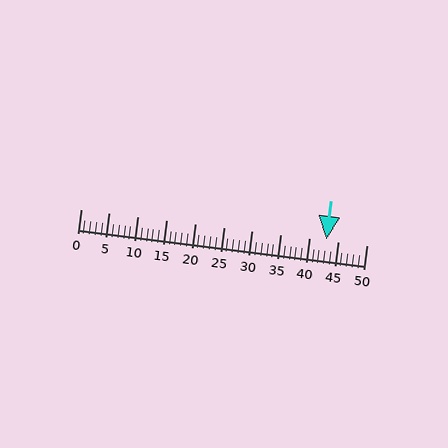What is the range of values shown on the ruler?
The ruler shows values from 0 to 50.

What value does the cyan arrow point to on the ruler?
The cyan arrow points to approximately 43.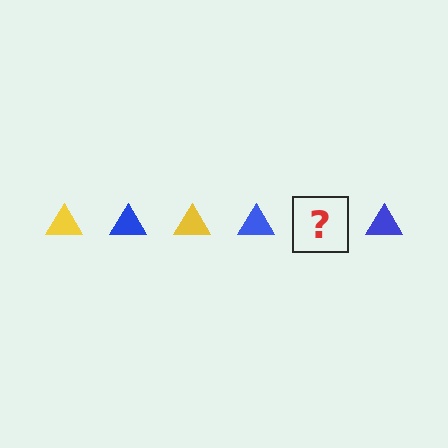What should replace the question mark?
The question mark should be replaced with a yellow triangle.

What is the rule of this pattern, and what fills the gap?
The rule is that the pattern cycles through yellow, blue triangles. The gap should be filled with a yellow triangle.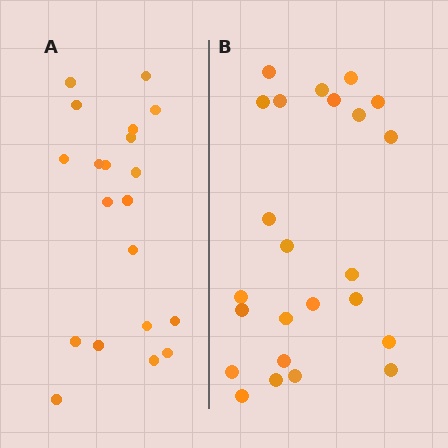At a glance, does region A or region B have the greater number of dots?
Region B (the right region) has more dots.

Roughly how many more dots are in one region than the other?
Region B has about 4 more dots than region A.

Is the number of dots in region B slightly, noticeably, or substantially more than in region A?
Region B has only slightly more — the two regions are fairly close. The ratio is roughly 1.2 to 1.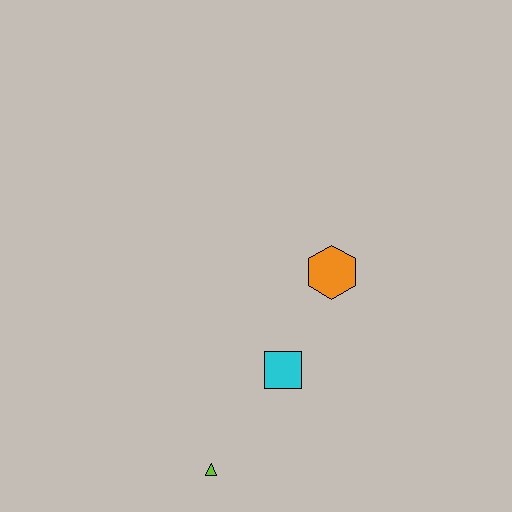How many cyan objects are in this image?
There is 1 cyan object.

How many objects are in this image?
There are 3 objects.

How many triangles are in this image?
There is 1 triangle.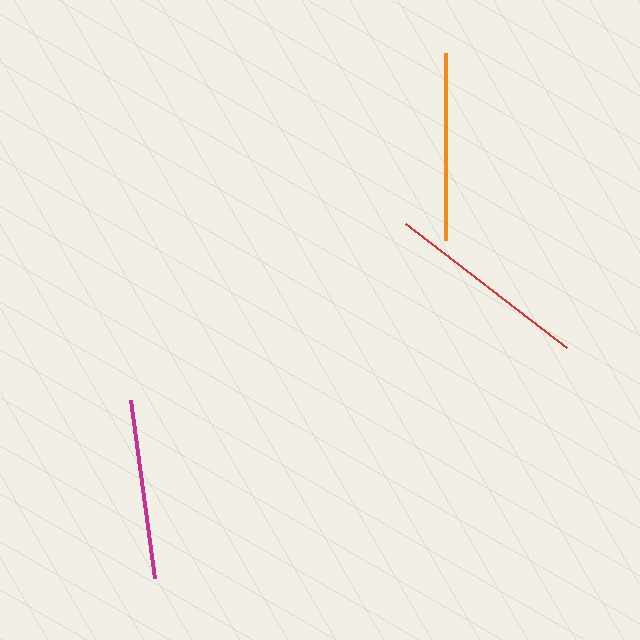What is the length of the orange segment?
The orange segment is approximately 186 pixels long.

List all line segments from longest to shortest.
From longest to shortest: red, orange, magenta.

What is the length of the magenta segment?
The magenta segment is approximately 180 pixels long.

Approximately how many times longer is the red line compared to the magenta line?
The red line is approximately 1.1 times the length of the magenta line.